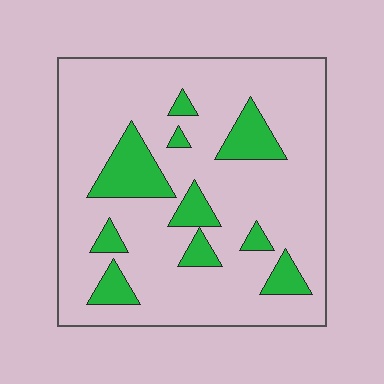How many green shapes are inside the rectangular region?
10.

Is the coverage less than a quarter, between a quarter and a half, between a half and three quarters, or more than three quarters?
Less than a quarter.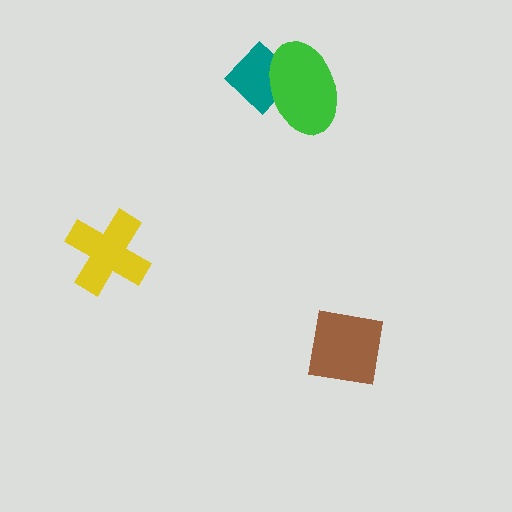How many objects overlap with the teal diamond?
1 object overlaps with the teal diamond.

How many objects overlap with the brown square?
0 objects overlap with the brown square.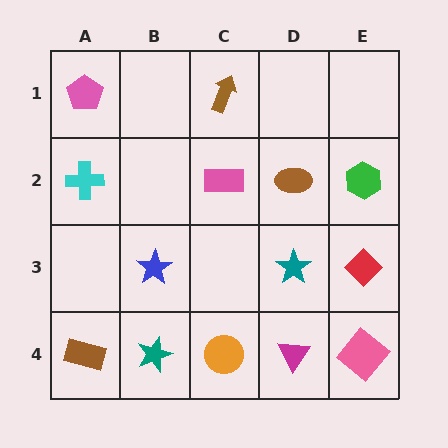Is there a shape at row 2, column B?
No, that cell is empty.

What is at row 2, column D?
A brown ellipse.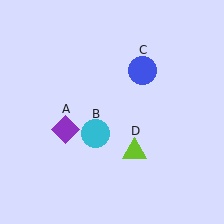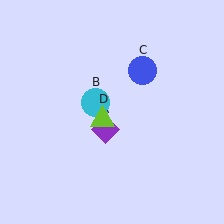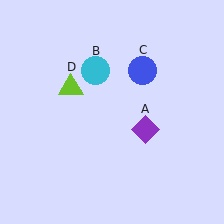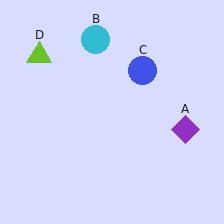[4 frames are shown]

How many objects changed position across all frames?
3 objects changed position: purple diamond (object A), cyan circle (object B), lime triangle (object D).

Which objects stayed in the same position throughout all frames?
Blue circle (object C) remained stationary.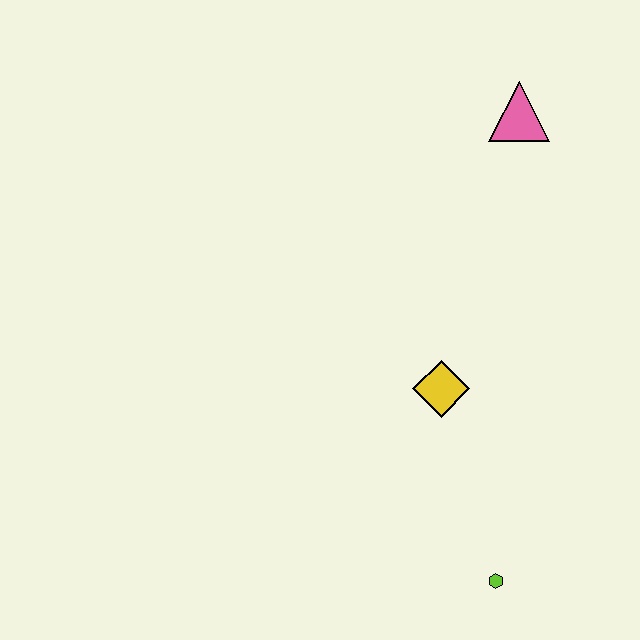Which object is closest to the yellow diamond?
The lime hexagon is closest to the yellow diamond.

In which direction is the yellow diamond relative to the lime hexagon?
The yellow diamond is above the lime hexagon.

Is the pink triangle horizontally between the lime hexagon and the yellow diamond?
No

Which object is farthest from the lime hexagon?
The pink triangle is farthest from the lime hexagon.